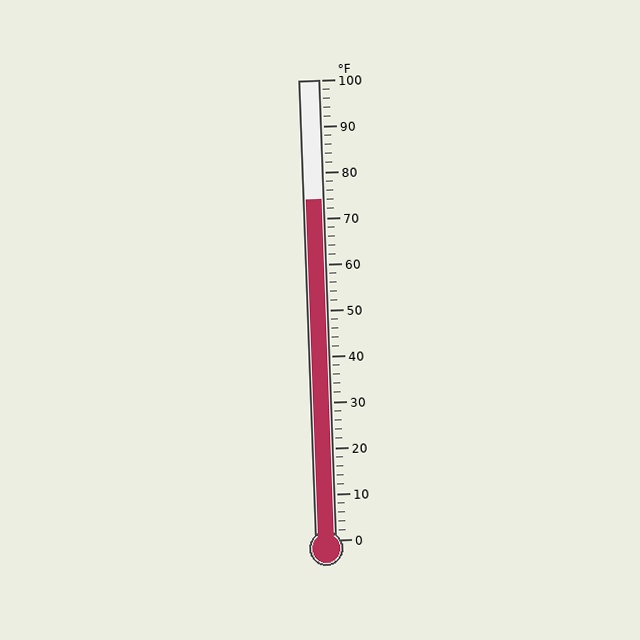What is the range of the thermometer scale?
The thermometer scale ranges from 0°F to 100°F.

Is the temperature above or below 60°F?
The temperature is above 60°F.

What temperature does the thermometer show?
The thermometer shows approximately 74°F.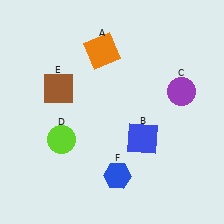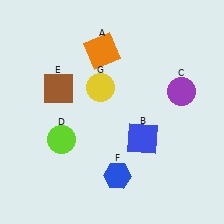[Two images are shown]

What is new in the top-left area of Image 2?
A yellow circle (G) was added in the top-left area of Image 2.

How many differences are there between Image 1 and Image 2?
There is 1 difference between the two images.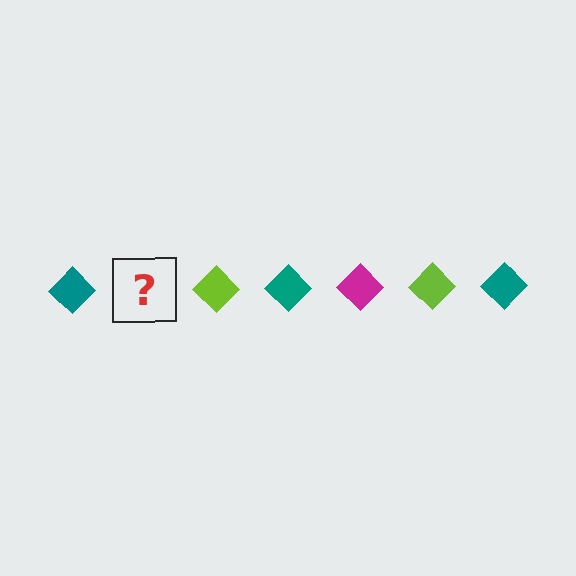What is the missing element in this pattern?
The missing element is a magenta diamond.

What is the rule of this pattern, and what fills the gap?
The rule is that the pattern cycles through teal, magenta, lime diamonds. The gap should be filled with a magenta diamond.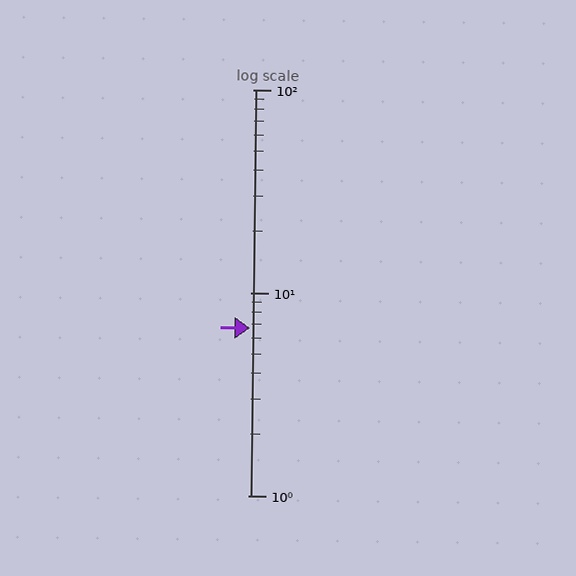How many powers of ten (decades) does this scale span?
The scale spans 2 decades, from 1 to 100.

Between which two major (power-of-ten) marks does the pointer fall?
The pointer is between 1 and 10.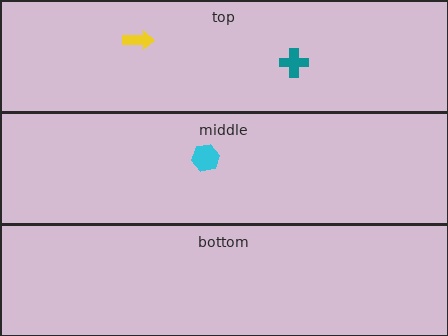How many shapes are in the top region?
2.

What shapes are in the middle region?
The cyan hexagon.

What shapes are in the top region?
The teal cross, the yellow arrow.